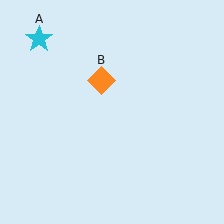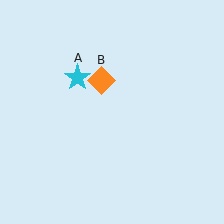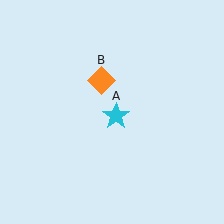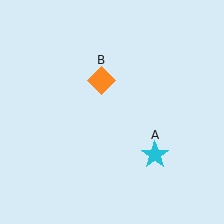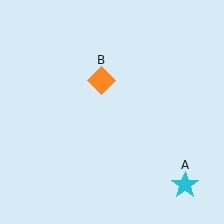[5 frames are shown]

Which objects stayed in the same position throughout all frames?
Orange diamond (object B) remained stationary.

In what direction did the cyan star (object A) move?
The cyan star (object A) moved down and to the right.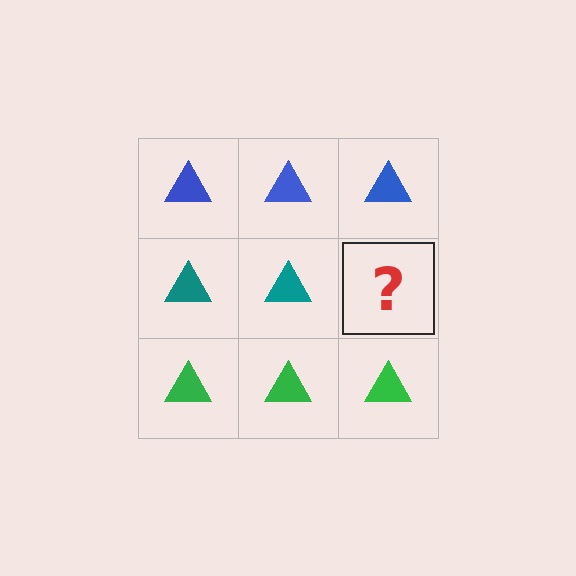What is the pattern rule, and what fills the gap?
The rule is that each row has a consistent color. The gap should be filled with a teal triangle.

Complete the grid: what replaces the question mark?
The question mark should be replaced with a teal triangle.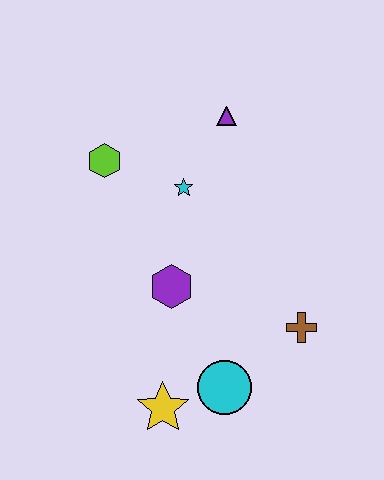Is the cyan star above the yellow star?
Yes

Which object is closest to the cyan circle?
The yellow star is closest to the cyan circle.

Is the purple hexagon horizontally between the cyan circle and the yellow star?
Yes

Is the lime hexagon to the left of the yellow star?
Yes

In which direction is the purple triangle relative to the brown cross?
The purple triangle is above the brown cross.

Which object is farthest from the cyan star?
The yellow star is farthest from the cyan star.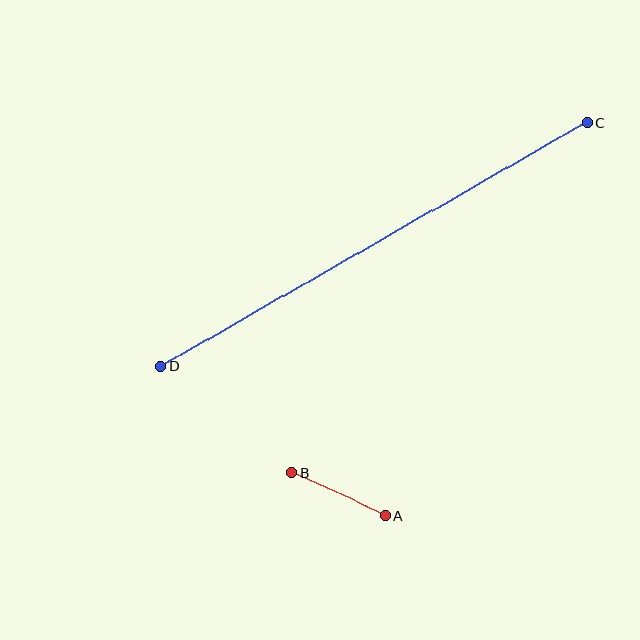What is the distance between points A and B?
The distance is approximately 104 pixels.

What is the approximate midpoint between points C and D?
The midpoint is at approximately (374, 244) pixels.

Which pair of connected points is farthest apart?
Points C and D are farthest apart.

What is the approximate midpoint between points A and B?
The midpoint is at approximately (339, 494) pixels.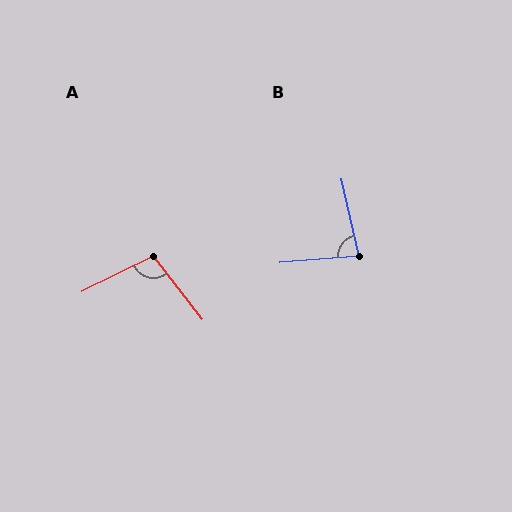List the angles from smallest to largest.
B (82°), A (102°).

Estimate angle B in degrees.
Approximately 82 degrees.